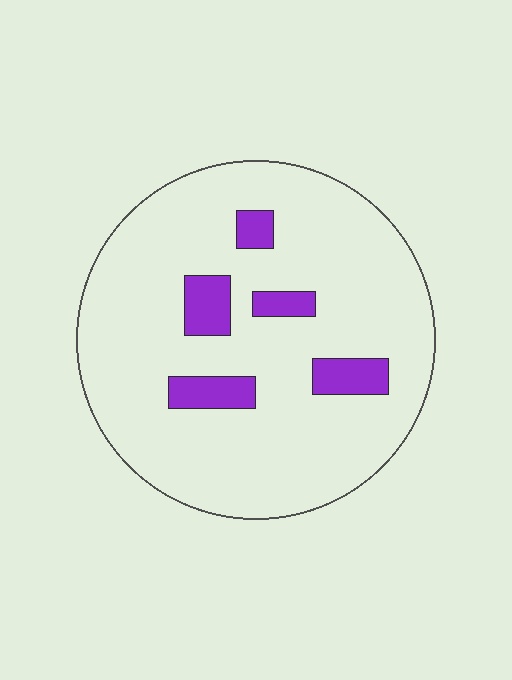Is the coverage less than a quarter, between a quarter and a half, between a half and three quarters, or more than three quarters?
Less than a quarter.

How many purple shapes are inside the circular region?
5.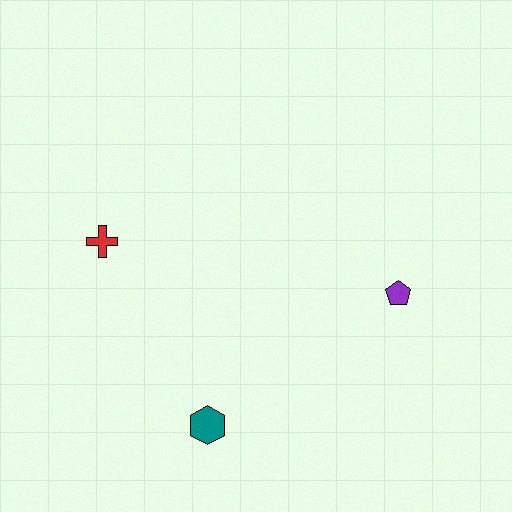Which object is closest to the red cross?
The teal hexagon is closest to the red cross.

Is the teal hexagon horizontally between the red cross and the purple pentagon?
Yes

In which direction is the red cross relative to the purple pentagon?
The red cross is to the left of the purple pentagon.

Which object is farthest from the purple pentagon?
The red cross is farthest from the purple pentagon.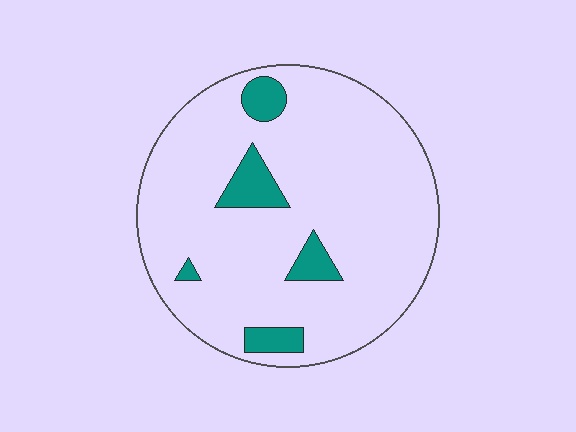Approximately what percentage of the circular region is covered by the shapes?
Approximately 10%.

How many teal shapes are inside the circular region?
5.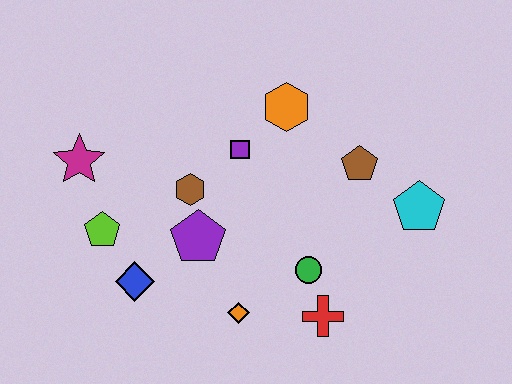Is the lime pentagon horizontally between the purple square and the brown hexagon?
No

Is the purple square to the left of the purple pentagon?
No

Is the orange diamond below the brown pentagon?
Yes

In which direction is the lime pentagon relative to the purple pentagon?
The lime pentagon is to the left of the purple pentagon.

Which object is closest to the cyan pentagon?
The brown pentagon is closest to the cyan pentagon.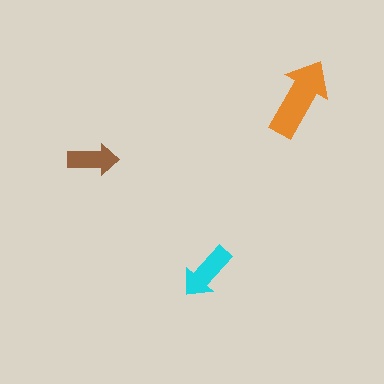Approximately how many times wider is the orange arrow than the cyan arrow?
About 1.5 times wider.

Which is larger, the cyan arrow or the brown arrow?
The cyan one.